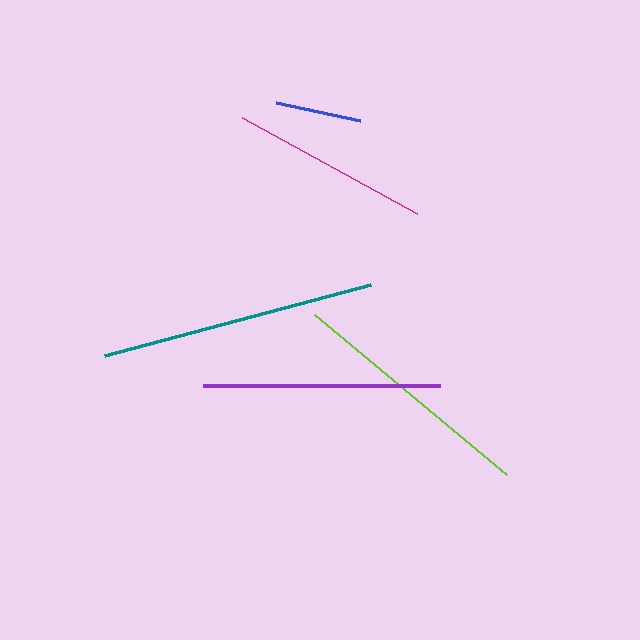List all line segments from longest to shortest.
From longest to shortest: teal, lime, purple, magenta, blue.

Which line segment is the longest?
The teal line is the longest at approximately 276 pixels.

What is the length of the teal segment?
The teal segment is approximately 276 pixels long.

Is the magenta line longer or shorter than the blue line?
The magenta line is longer than the blue line.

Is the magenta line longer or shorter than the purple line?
The purple line is longer than the magenta line.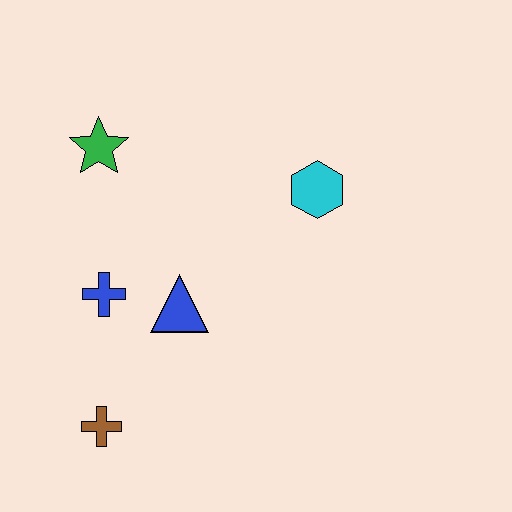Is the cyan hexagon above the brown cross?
Yes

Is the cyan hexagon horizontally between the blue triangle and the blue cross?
No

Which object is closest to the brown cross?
The blue cross is closest to the brown cross.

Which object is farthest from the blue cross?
The cyan hexagon is farthest from the blue cross.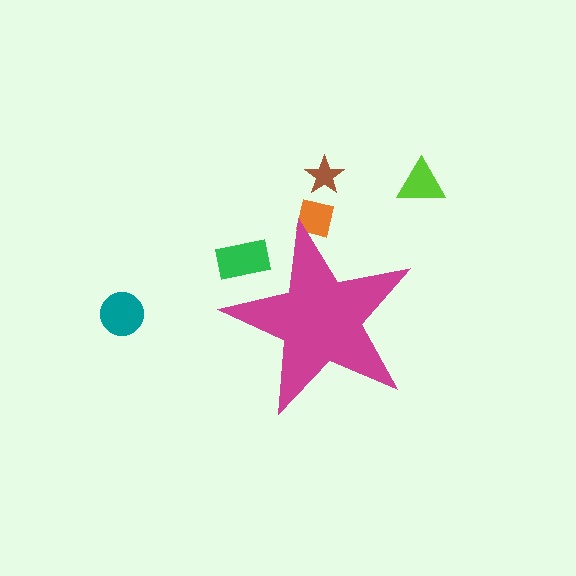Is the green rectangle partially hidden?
Yes, the green rectangle is partially hidden behind the magenta star.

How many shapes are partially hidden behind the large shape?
2 shapes are partially hidden.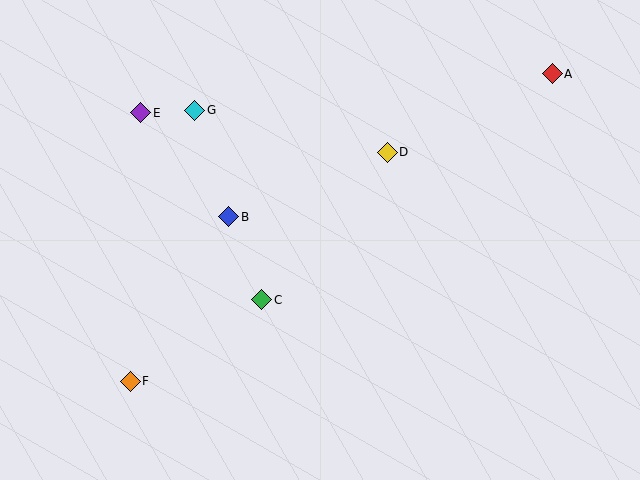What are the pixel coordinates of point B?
Point B is at (229, 217).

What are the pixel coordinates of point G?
Point G is at (195, 110).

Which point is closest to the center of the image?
Point C at (262, 300) is closest to the center.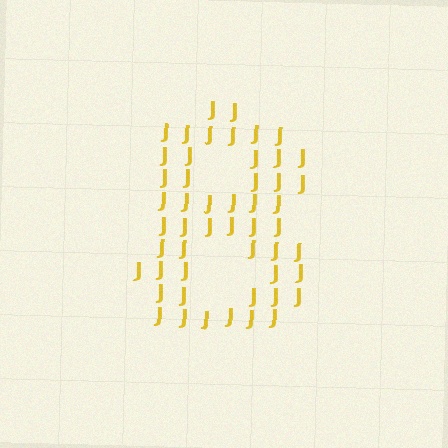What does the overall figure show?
The overall figure shows the digit 8.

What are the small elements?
The small elements are letter J's.